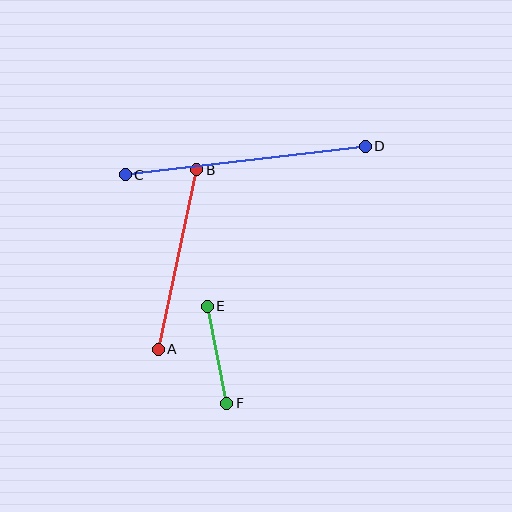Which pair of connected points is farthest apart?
Points C and D are farthest apart.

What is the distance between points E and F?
The distance is approximately 99 pixels.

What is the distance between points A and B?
The distance is approximately 184 pixels.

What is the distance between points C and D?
The distance is approximately 242 pixels.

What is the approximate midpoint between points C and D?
The midpoint is at approximately (245, 161) pixels.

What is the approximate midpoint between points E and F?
The midpoint is at approximately (217, 355) pixels.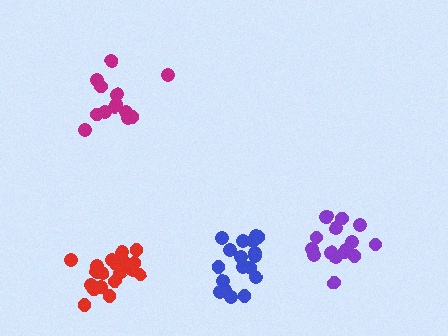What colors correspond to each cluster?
The clusters are colored: red, purple, blue, magenta.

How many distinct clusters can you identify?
There are 4 distinct clusters.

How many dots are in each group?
Group 1: 20 dots, Group 2: 16 dots, Group 3: 18 dots, Group 4: 14 dots (68 total).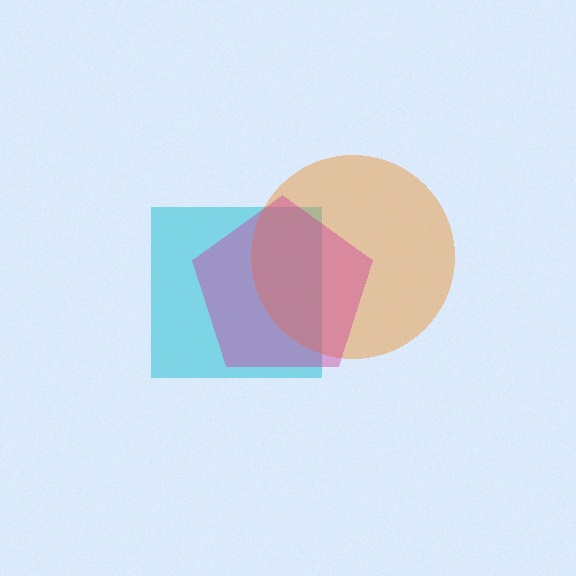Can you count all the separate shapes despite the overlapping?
Yes, there are 3 separate shapes.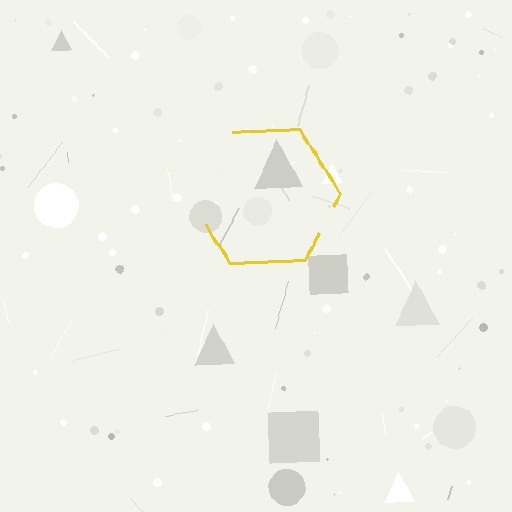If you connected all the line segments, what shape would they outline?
They would outline a hexagon.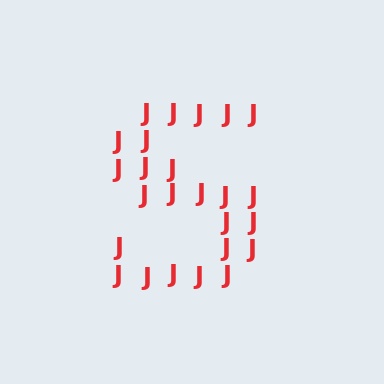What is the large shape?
The large shape is the letter S.